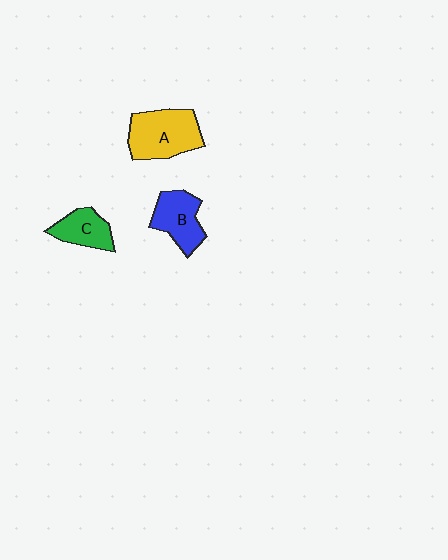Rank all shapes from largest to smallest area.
From largest to smallest: A (yellow), B (blue), C (green).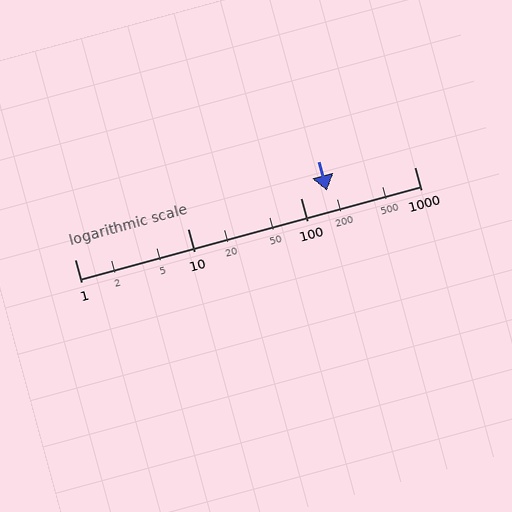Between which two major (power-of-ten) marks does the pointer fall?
The pointer is between 100 and 1000.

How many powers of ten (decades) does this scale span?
The scale spans 3 decades, from 1 to 1000.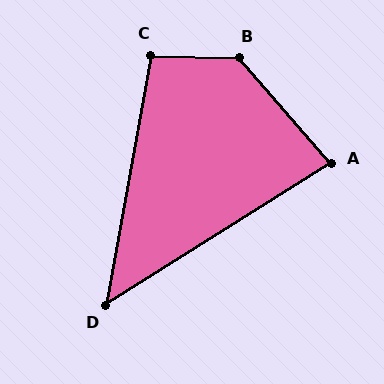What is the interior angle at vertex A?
Approximately 81 degrees (acute).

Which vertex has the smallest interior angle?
D, at approximately 48 degrees.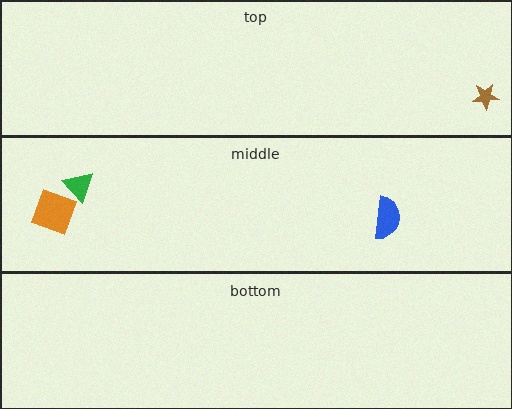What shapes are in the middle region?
The blue semicircle, the green triangle, the orange square.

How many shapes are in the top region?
1.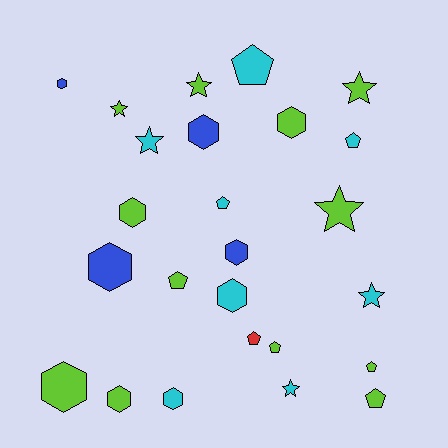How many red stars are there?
There are no red stars.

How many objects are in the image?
There are 25 objects.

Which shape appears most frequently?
Hexagon, with 10 objects.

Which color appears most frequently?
Lime, with 12 objects.